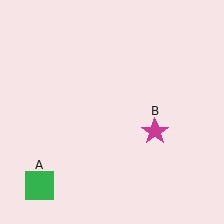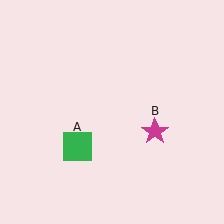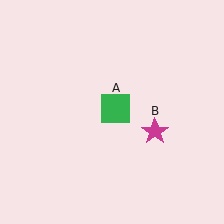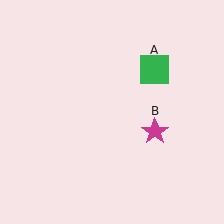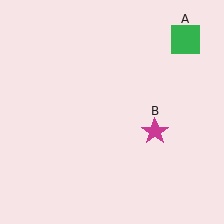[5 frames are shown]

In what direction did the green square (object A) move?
The green square (object A) moved up and to the right.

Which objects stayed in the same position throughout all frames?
Magenta star (object B) remained stationary.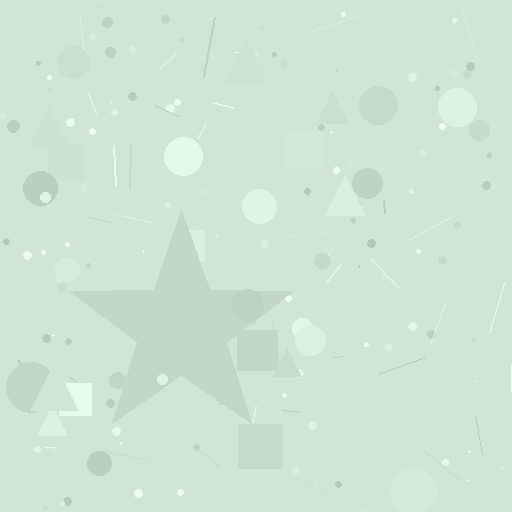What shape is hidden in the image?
A star is hidden in the image.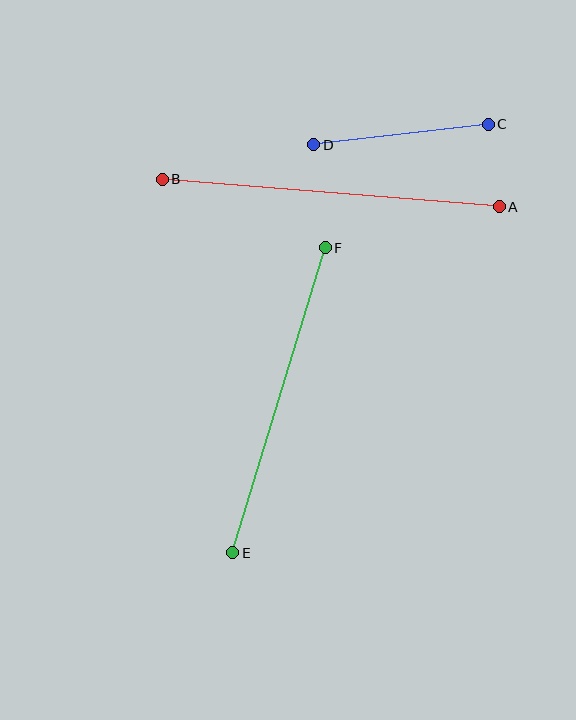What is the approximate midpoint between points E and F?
The midpoint is at approximately (279, 400) pixels.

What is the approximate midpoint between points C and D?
The midpoint is at approximately (401, 134) pixels.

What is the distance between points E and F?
The distance is approximately 319 pixels.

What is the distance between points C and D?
The distance is approximately 176 pixels.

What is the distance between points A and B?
The distance is approximately 338 pixels.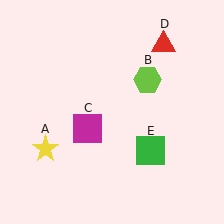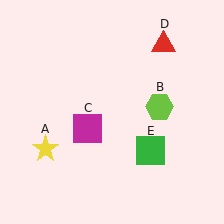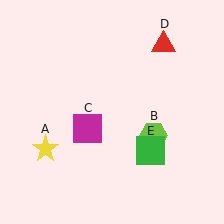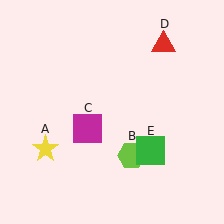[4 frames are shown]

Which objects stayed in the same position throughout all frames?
Yellow star (object A) and magenta square (object C) and red triangle (object D) and green square (object E) remained stationary.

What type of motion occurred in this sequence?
The lime hexagon (object B) rotated clockwise around the center of the scene.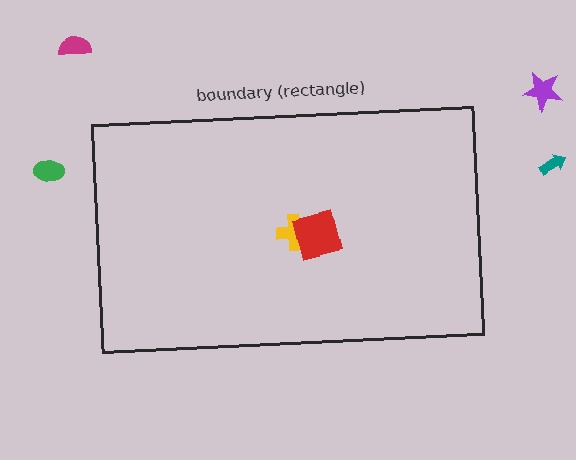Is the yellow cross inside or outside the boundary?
Inside.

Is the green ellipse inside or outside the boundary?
Outside.